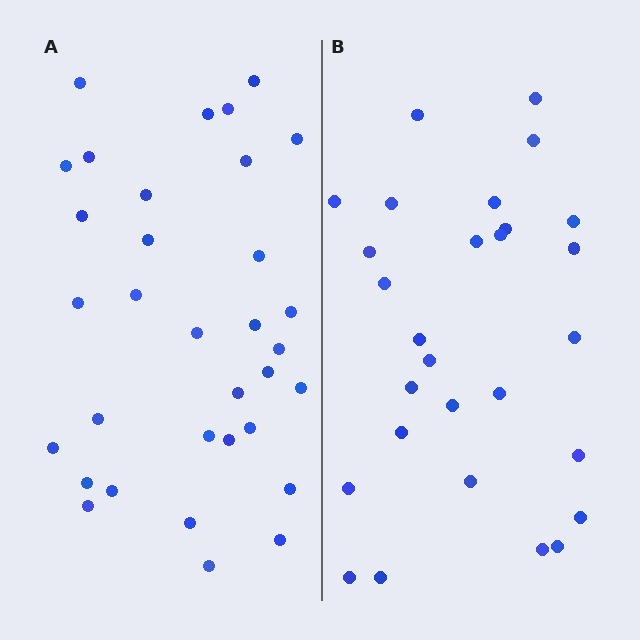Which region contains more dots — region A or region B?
Region A (the left region) has more dots.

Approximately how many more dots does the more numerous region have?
Region A has about 5 more dots than region B.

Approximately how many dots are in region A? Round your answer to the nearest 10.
About 30 dots. (The exact count is 33, which rounds to 30.)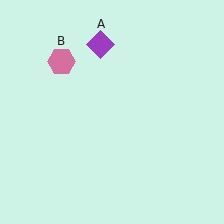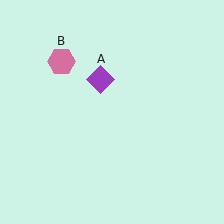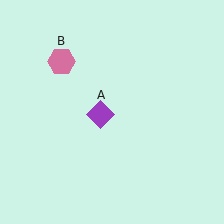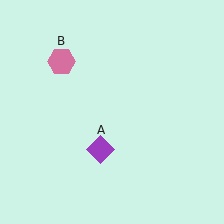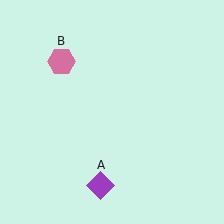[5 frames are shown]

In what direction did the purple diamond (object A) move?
The purple diamond (object A) moved down.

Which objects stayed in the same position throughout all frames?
Pink hexagon (object B) remained stationary.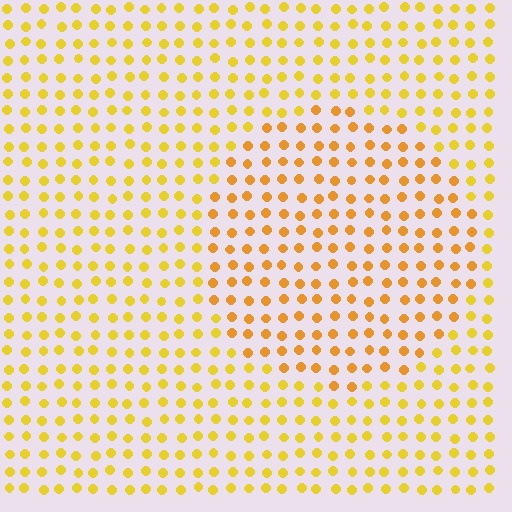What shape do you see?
I see a circle.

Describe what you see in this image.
The image is filled with small yellow elements in a uniform arrangement. A circle-shaped region is visible where the elements are tinted to a slightly different hue, forming a subtle color boundary.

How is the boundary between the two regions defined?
The boundary is defined purely by a slight shift in hue (about 20 degrees). Spacing, size, and orientation are identical on both sides.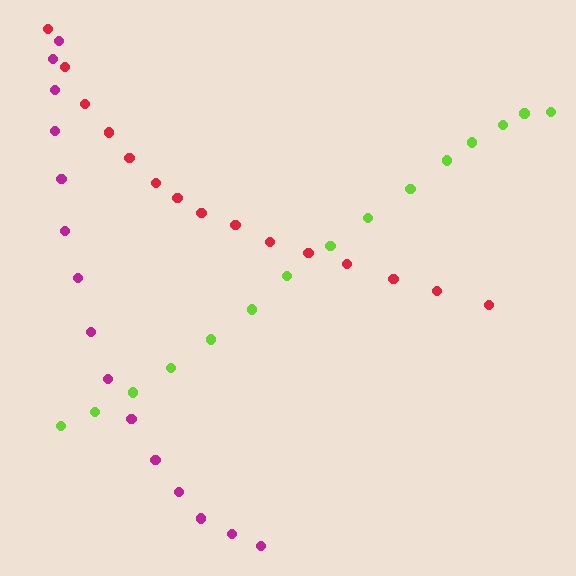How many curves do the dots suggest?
There are 3 distinct paths.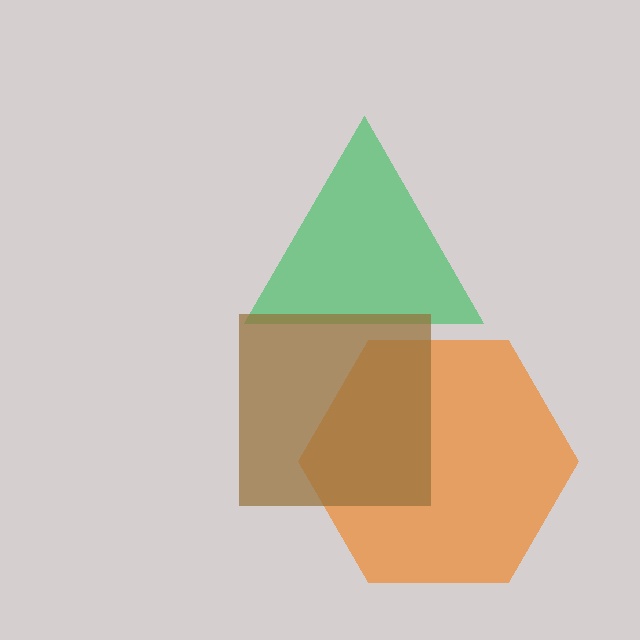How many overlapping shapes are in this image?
There are 3 overlapping shapes in the image.